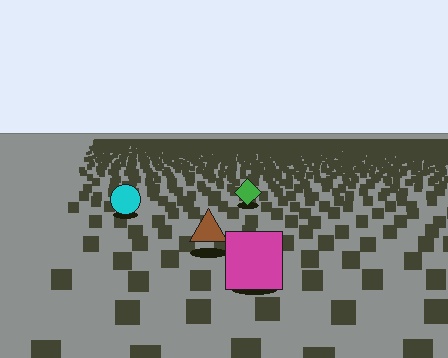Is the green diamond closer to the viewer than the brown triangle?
No. The brown triangle is closer — you can tell from the texture gradient: the ground texture is coarser near it.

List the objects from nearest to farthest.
From nearest to farthest: the magenta square, the brown triangle, the cyan circle, the green diamond.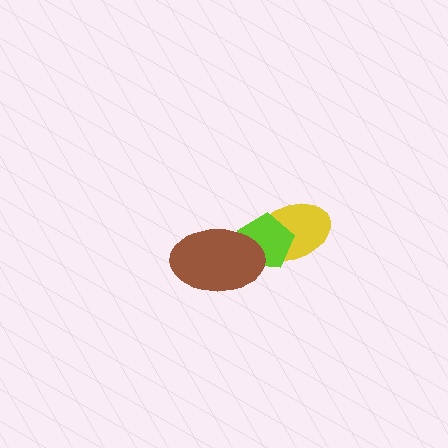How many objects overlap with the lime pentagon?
2 objects overlap with the lime pentagon.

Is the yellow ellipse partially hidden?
Yes, it is partially covered by another shape.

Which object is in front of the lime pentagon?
The brown ellipse is in front of the lime pentagon.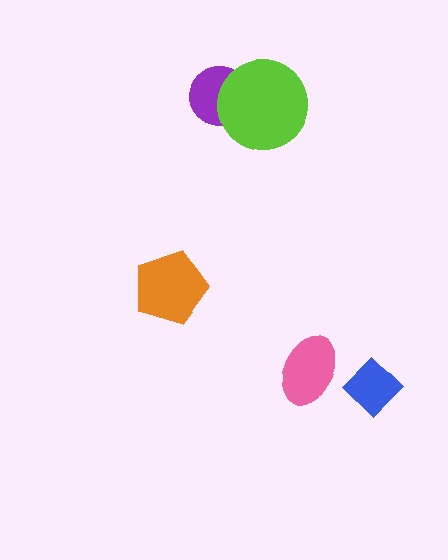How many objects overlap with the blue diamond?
0 objects overlap with the blue diamond.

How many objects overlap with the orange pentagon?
0 objects overlap with the orange pentagon.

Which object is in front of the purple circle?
The lime circle is in front of the purple circle.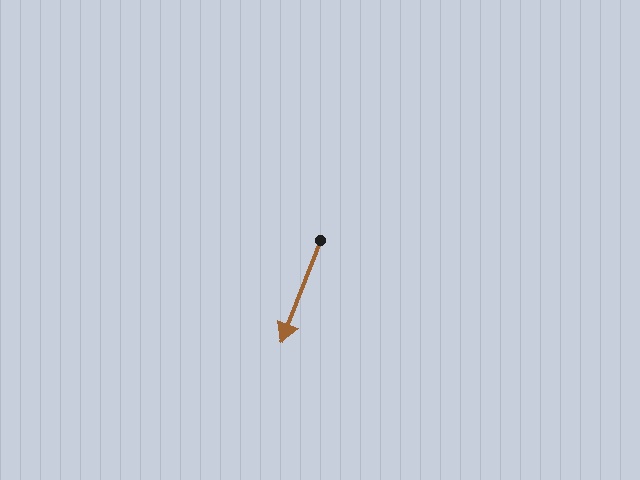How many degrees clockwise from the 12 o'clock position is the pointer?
Approximately 201 degrees.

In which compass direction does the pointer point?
South.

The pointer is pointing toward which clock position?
Roughly 7 o'clock.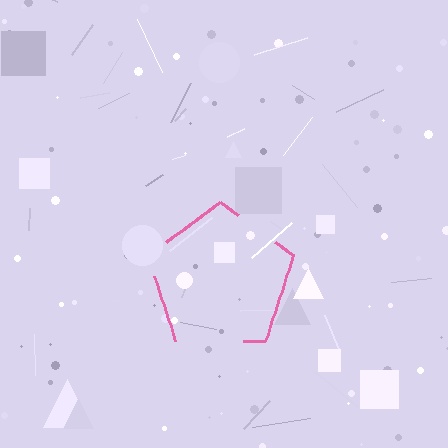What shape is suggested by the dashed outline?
The dashed outline suggests a pentagon.